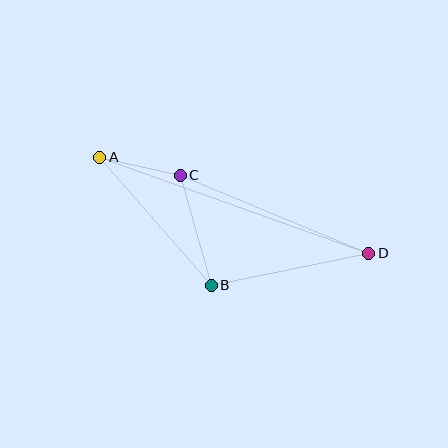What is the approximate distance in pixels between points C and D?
The distance between C and D is approximately 204 pixels.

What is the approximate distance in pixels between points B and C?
The distance between B and C is approximately 114 pixels.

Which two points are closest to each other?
Points A and C are closest to each other.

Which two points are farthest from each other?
Points A and D are farthest from each other.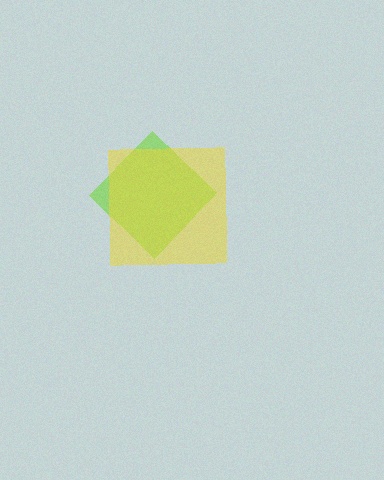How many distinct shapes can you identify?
There are 2 distinct shapes: a lime diamond, a yellow square.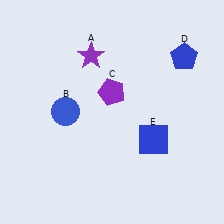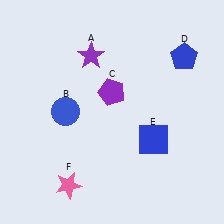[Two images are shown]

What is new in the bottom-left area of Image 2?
A pink star (F) was added in the bottom-left area of Image 2.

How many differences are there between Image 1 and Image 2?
There is 1 difference between the two images.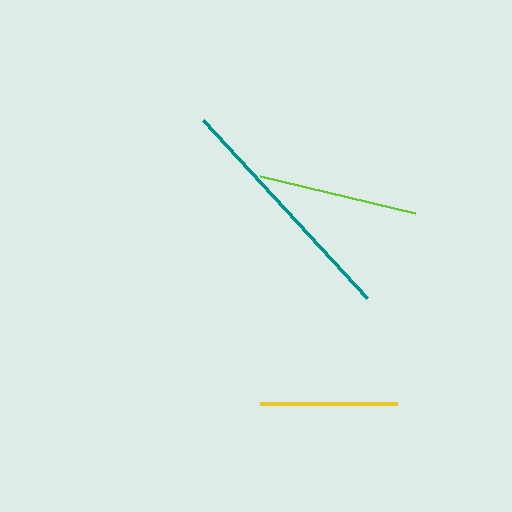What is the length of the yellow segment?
The yellow segment is approximately 138 pixels long.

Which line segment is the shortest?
The yellow line is the shortest at approximately 138 pixels.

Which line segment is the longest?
The teal line is the longest at approximately 242 pixels.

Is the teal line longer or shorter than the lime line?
The teal line is longer than the lime line.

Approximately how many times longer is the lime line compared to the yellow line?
The lime line is approximately 1.2 times the length of the yellow line.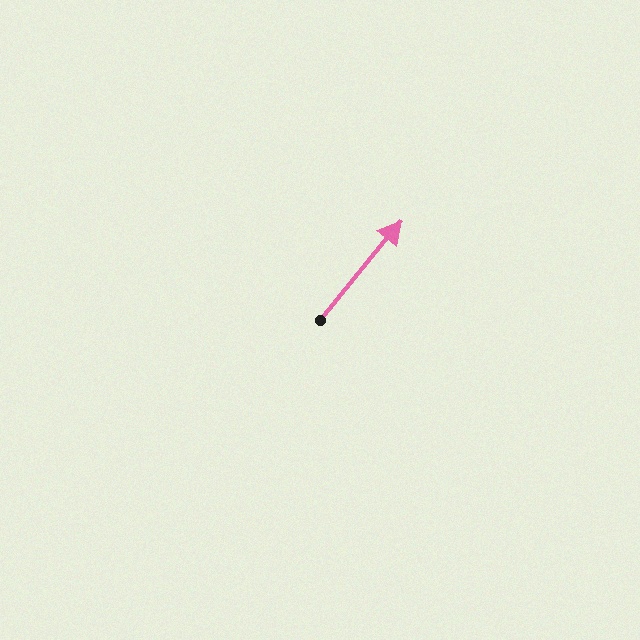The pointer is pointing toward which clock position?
Roughly 1 o'clock.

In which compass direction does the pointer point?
Northeast.